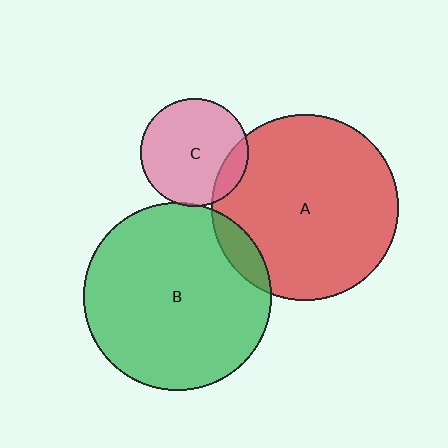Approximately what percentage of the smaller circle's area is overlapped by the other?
Approximately 5%.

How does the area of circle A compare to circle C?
Approximately 3.0 times.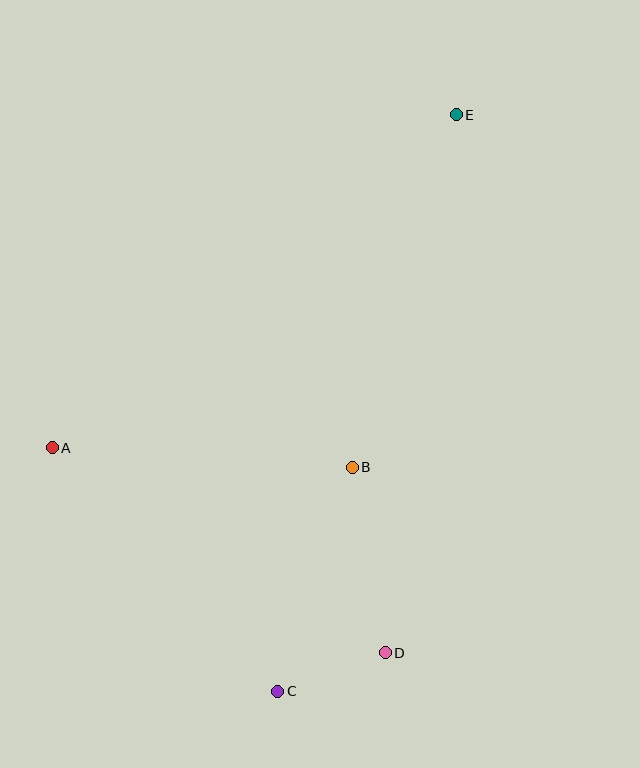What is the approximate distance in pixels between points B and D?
The distance between B and D is approximately 188 pixels.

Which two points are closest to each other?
Points C and D are closest to each other.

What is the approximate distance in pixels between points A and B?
The distance between A and B is approximately 301 pixels.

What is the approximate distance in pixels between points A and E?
The distance between A and E is approximately 524 pixels.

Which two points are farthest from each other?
Points C and E are farthest from each other.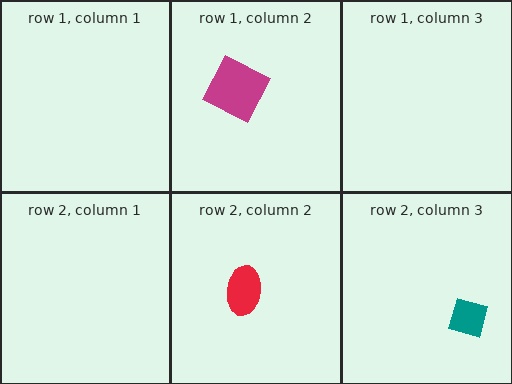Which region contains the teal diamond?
The row 2, column 3 region.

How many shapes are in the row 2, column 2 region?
1.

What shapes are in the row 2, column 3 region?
The teal diamond.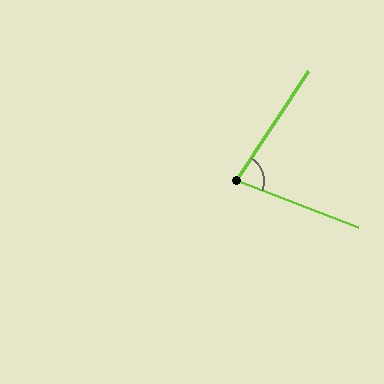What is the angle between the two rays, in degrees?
Approximately 78 degrees.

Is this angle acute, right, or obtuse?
It is acute.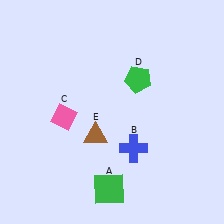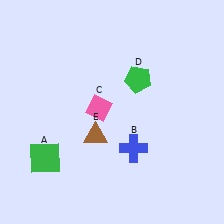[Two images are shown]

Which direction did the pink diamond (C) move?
The pink diamond (C) moved right.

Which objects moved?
The objects that moved are: the green square (A), the pink diamond (C).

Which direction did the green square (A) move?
The green square (A) moved left.